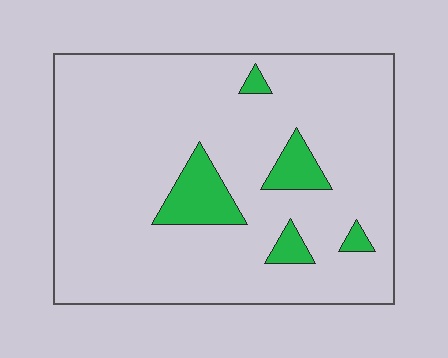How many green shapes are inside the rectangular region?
5.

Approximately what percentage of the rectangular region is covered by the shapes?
Approximately 10%.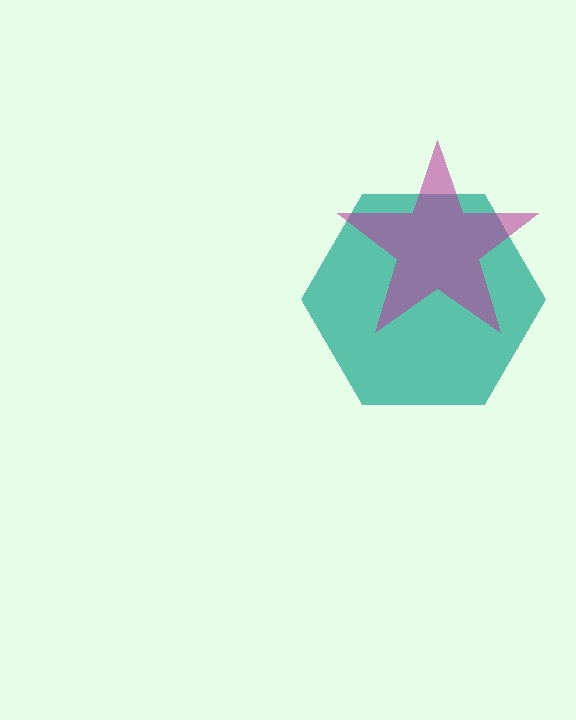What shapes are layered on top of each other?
The layered shapes are: a teal hexagon, a magenta star.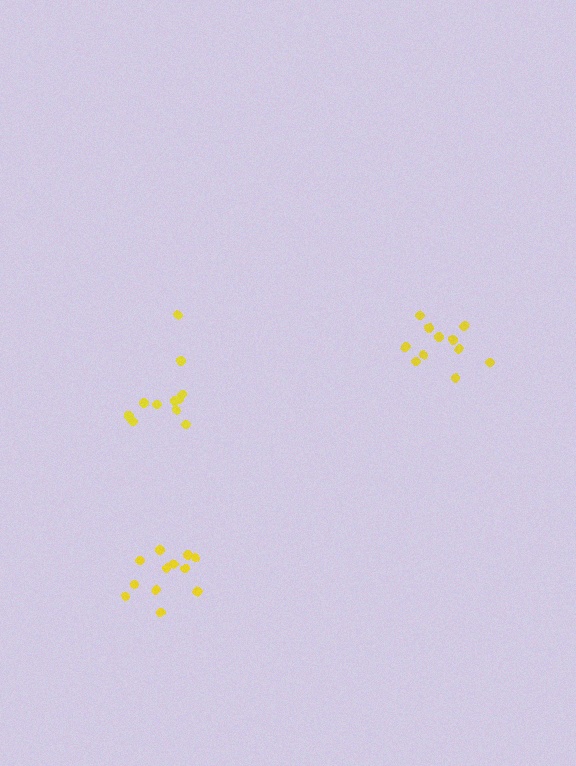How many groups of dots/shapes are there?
There are 3 groups.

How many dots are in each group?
Group 1: 11 dots, Group 2: 11 dots, Group 3: 12 dots (34 total).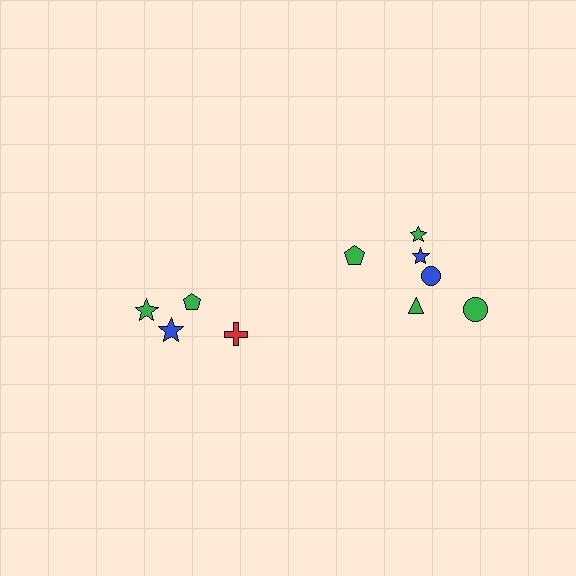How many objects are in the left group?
There are 4 objects.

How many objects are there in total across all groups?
There are 10 objects.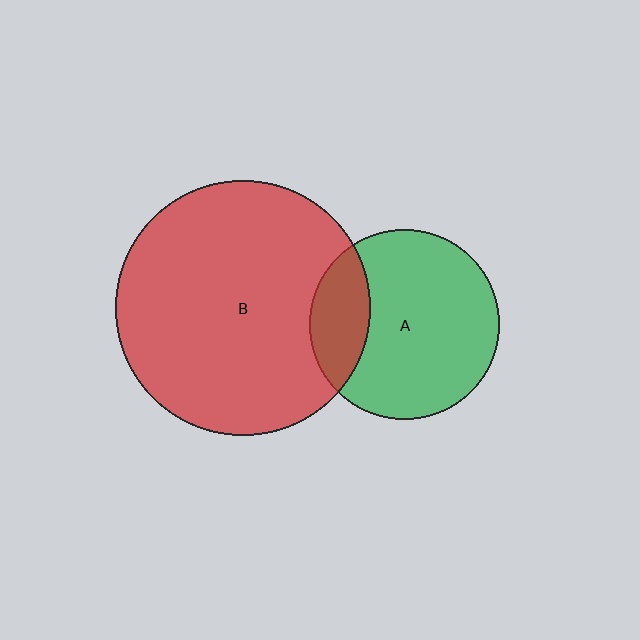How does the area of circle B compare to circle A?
Approximately 1.8 times.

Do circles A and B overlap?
Yes.